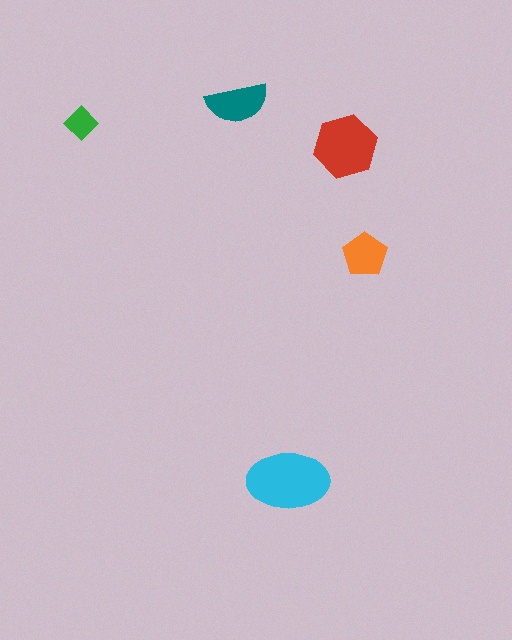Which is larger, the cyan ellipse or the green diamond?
The cyan ellipse.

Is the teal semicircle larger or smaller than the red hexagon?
Smaller.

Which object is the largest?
The cyan ellipse.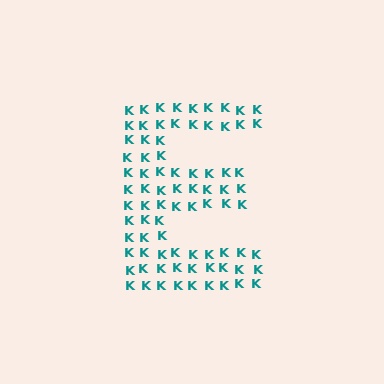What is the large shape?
The large shape is the letter E.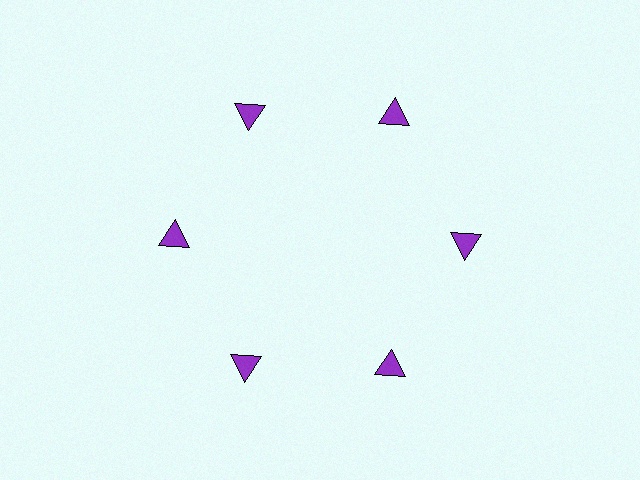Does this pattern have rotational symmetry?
Yes, this pattern has 6-fold rotational symmetry. It looks the same after rotating 60 degrees around the center.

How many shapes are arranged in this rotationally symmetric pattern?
There are 6 shapes, arranged in 6 groups of 1.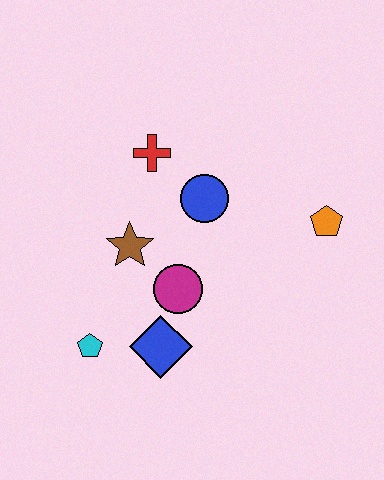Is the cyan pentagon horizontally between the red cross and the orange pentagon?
No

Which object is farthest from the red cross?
The cyan pentagon is farthest from the red cross.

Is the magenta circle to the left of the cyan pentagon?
No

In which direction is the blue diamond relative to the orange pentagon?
The blue diamond is to the left of the orange pentagon.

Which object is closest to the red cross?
The blue circle is closest to the red cross.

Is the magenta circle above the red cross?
No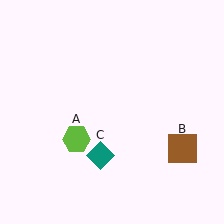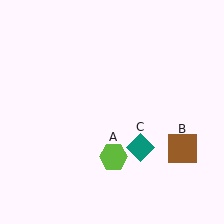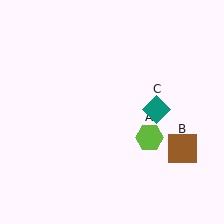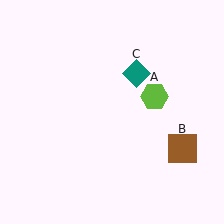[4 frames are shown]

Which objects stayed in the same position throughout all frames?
Brown square (object B) remained stationary.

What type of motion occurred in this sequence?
The lime hexagon (object A), teal diamond (object C) rotated counterclockwise around the center of the scene.